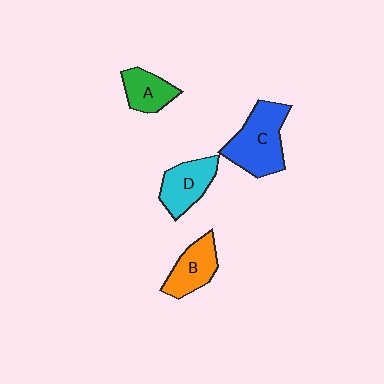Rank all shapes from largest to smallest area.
From largest to smallest: C (blue), D (cyan), B (orange), A (green).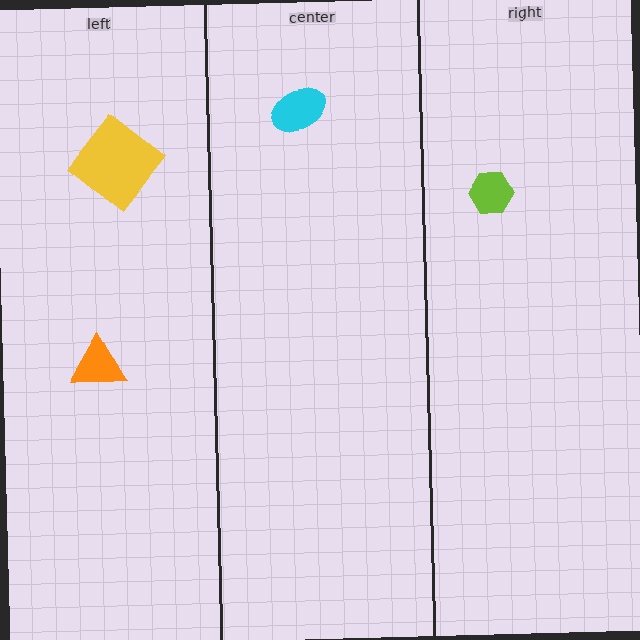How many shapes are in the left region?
2.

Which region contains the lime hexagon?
The right region.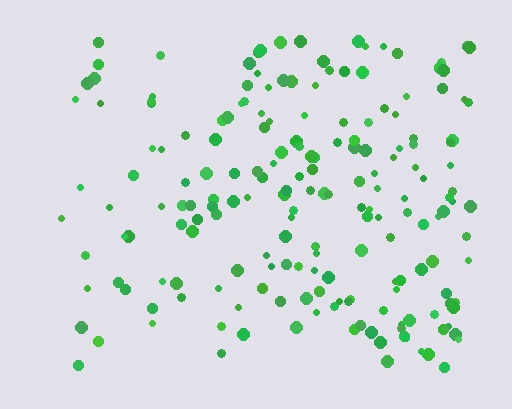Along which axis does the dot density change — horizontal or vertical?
Horizontal.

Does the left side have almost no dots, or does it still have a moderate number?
Still a moderate number, just noticeably fewer than the right.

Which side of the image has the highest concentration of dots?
The right.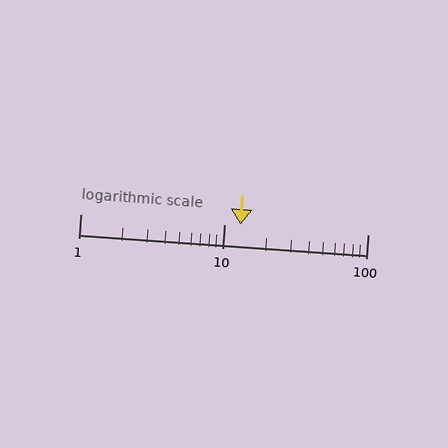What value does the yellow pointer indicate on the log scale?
The pointer indicates approximately 13.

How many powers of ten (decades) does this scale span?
The scale spans 2 decades, from 1 to 100.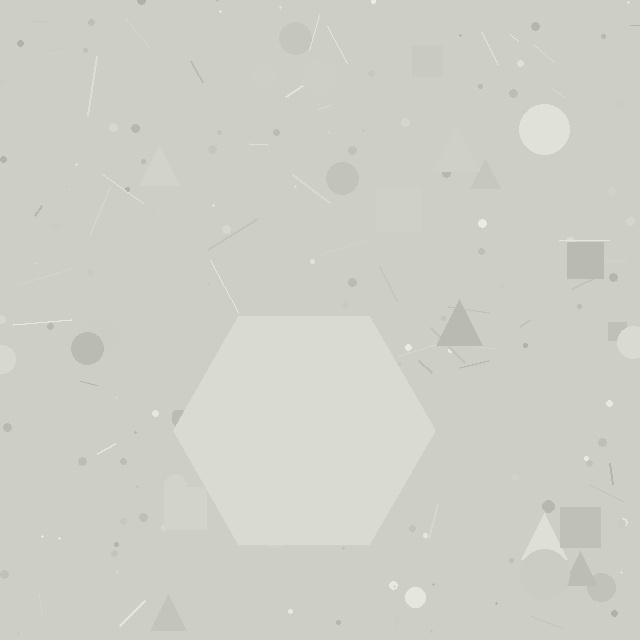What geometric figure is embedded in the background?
A hexagon is embedded in the background.